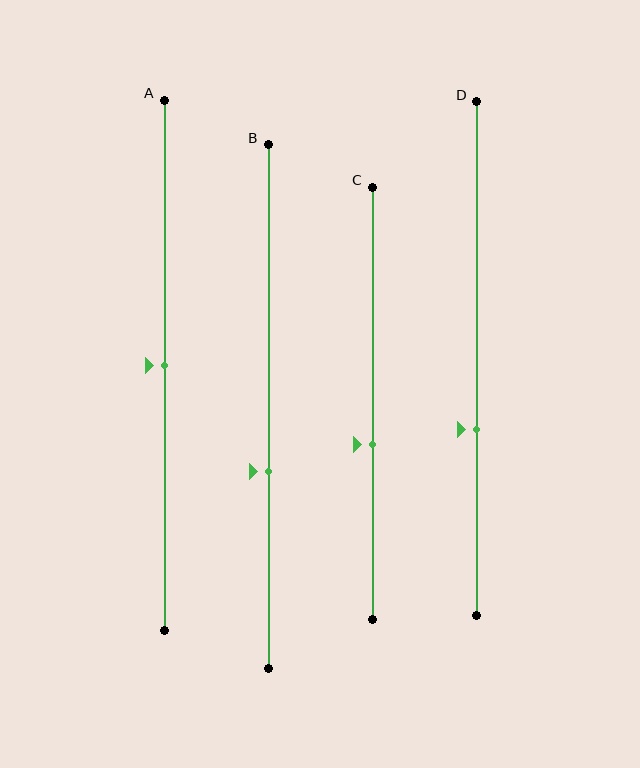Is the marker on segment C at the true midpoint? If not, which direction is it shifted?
No, the marker on segment C is shifted downward by about 10% of the segment length.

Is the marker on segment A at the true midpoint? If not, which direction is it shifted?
Yes, the marker on segment A is at the true midpoint.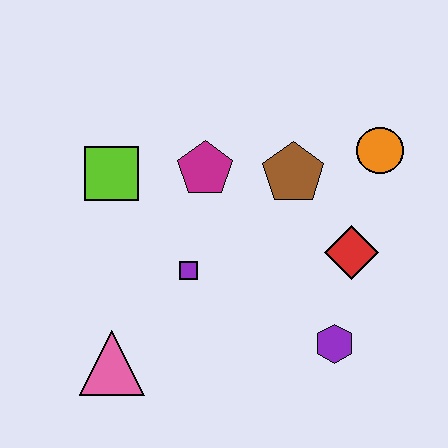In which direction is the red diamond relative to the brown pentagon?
The red diamond is below the brown pentagon.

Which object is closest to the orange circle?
The brown pentagon is closest to the orange circle.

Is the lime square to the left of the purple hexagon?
Yes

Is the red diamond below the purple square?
No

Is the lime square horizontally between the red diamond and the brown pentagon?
No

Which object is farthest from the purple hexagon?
The lime square is farthest from the purple hexagon.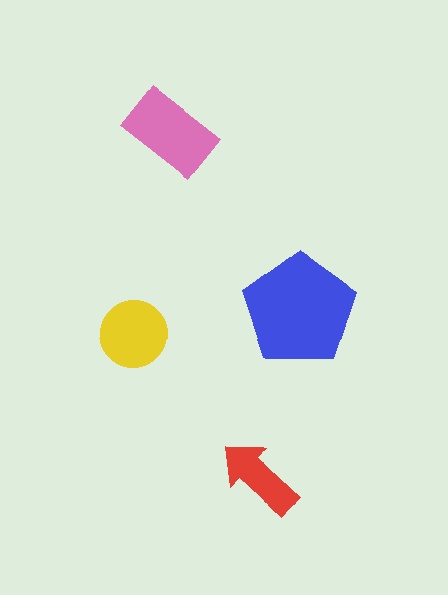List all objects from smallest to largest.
The red arrow, the yellow circle, the pink rectangle, the blue pentagon.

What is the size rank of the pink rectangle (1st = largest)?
2nd.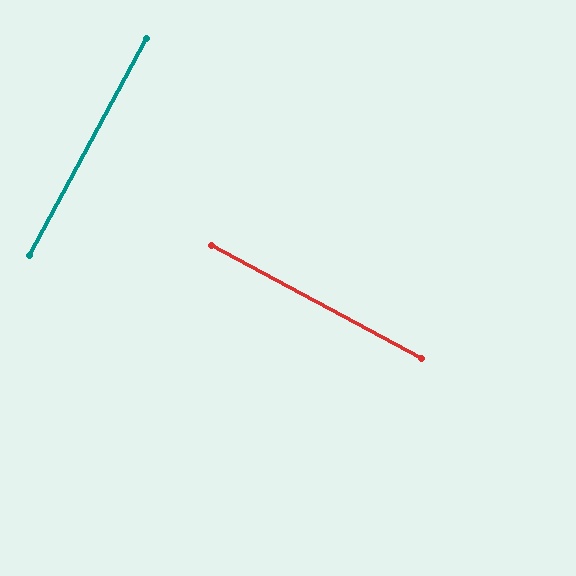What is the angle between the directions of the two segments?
Approximately 90 degrees.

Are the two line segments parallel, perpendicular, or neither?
Perpendicular — they meet at approximately 90°.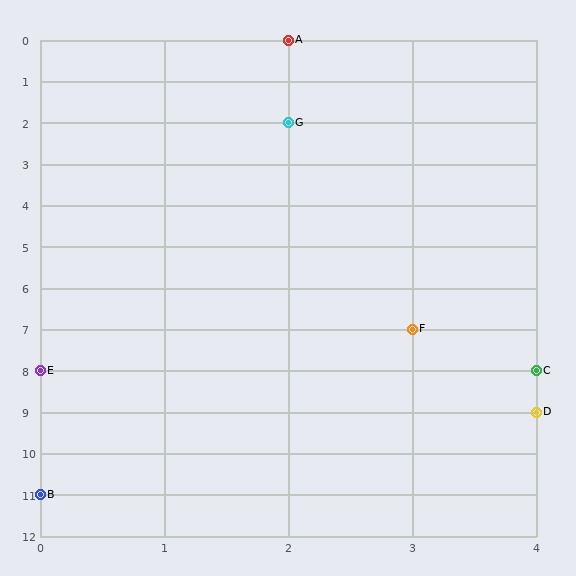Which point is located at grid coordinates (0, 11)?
Point B is at (0, 11).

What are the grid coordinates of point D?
Point D is at grid coordinates (4, 9).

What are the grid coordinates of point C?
Point C is at grid coordinates (4, 8).